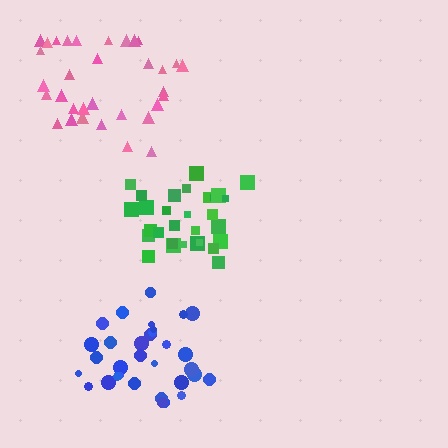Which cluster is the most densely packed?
Blue.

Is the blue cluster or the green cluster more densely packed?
Blue.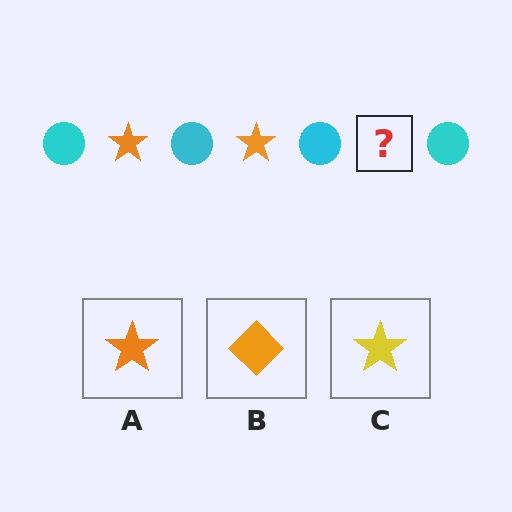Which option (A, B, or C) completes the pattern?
A.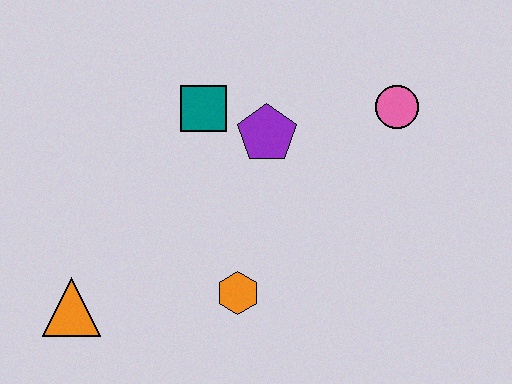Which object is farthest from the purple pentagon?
The orange triangle is farthest from the purple pentagon.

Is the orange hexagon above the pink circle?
No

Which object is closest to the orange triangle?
The orange hexagon is closest to the orange triangle.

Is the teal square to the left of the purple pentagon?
Yes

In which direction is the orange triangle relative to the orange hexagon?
The orange triangle is to the left of the orange hexagon.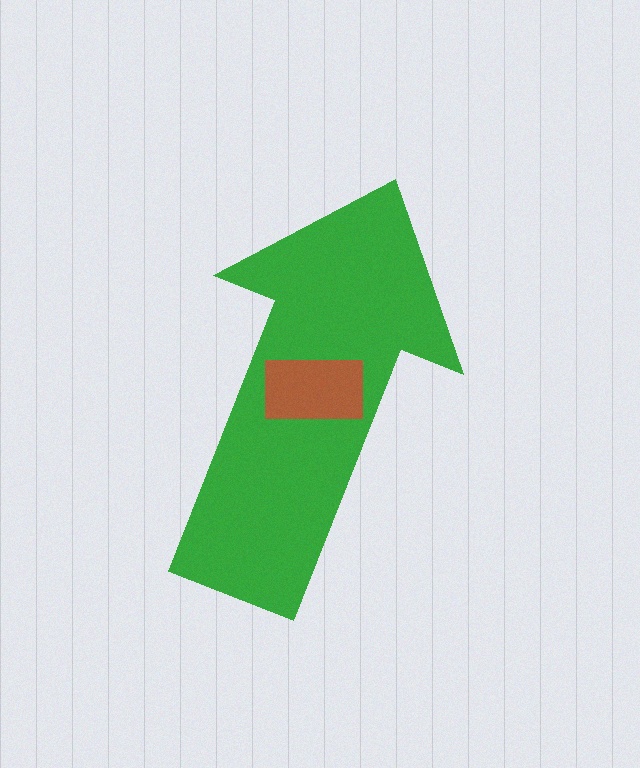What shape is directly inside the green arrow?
The brown rectangle.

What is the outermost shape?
The green arrow.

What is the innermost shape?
The brown rectangle.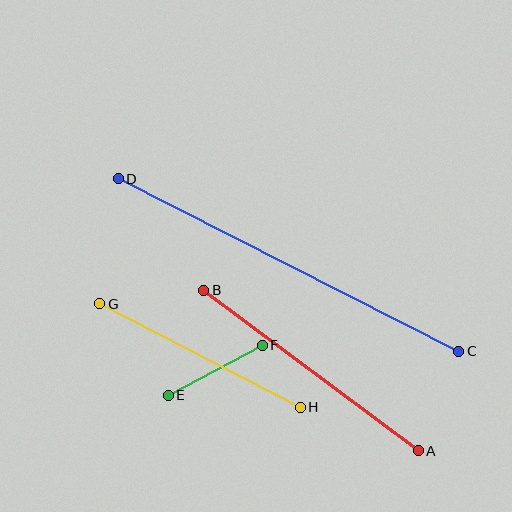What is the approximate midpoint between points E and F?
The midpoint is at approximately (215, 370) pixels.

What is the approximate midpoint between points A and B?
The midpoint is at approximately (311, 370) pixels.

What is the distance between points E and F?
The distance is approximately 107 pixels.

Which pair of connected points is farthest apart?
Points C and D are farthest apart.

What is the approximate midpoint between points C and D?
The midpoint is at approximately (288, 265) pixels.